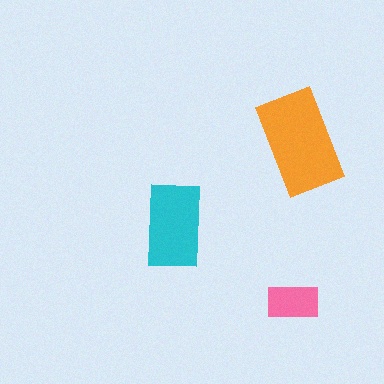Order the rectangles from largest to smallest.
the orange one, the cyan one, the pink one.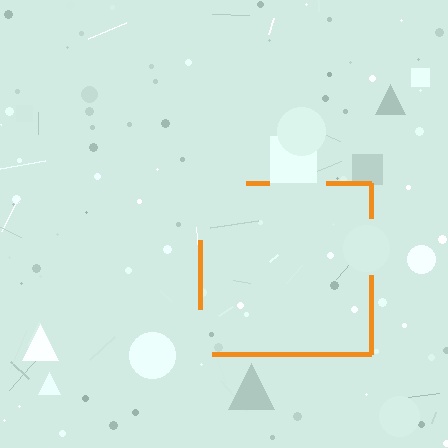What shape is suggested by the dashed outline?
The dashed outline suggests a square.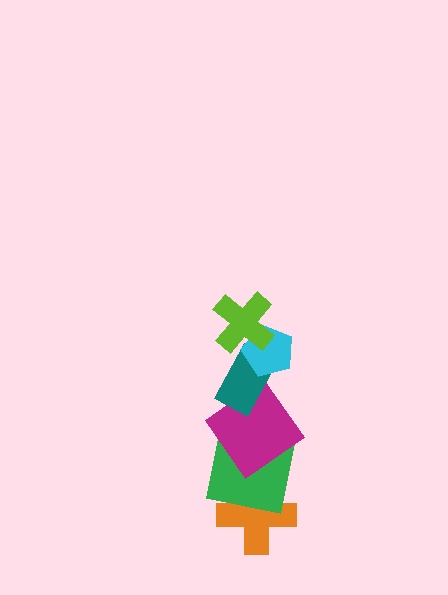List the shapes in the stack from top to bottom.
From top to bottom: the lime cross, the cyan pentagon, the teal rectangle, the magenta diamond, the green square, the orange cross.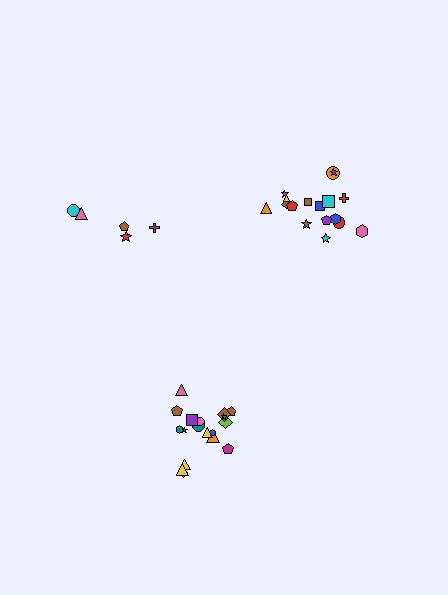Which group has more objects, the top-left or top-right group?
The top-right group.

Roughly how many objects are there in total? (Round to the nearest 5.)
Roughly 40 objects in total.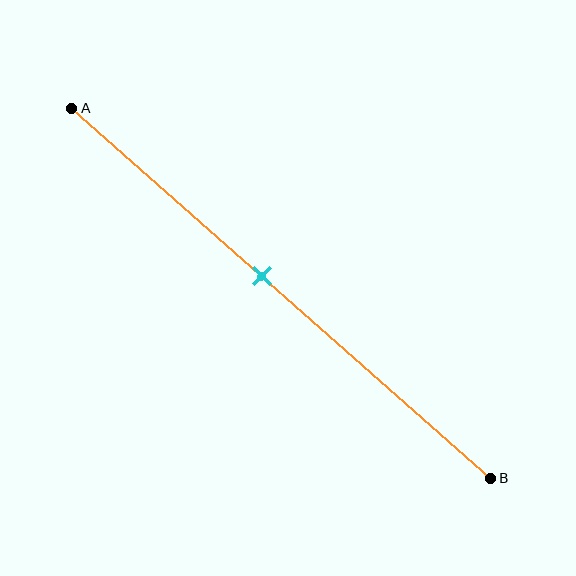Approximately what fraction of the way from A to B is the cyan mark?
The cyan mark is approximately 45% of the way from A to B.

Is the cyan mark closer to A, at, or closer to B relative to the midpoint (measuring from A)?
The cyan mark is closer to point A than the midpoint of segment AB.